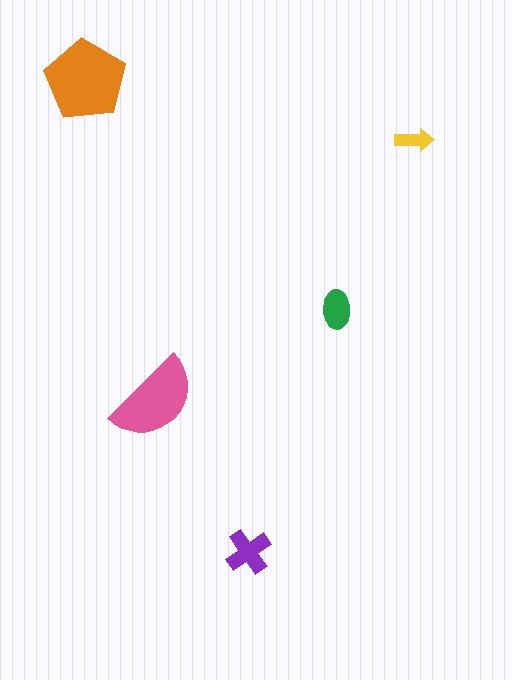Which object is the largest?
The orange pentagon.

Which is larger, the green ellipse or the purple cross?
The purple cross.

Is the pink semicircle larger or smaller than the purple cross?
Larger.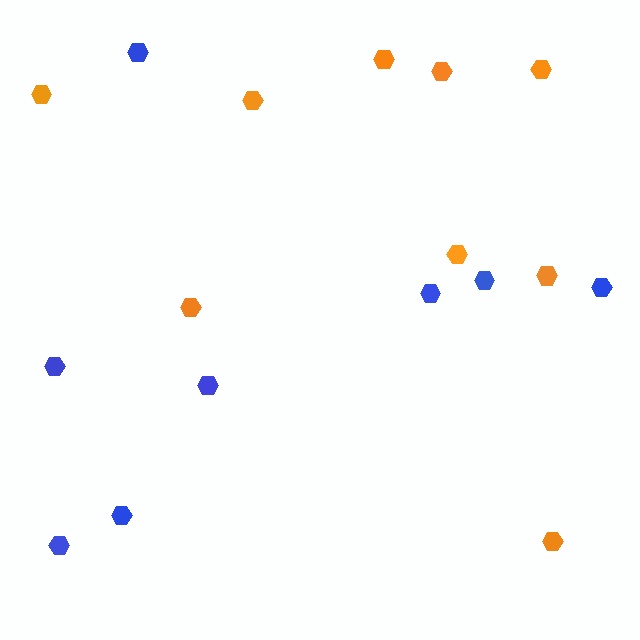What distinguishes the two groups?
There are 2 groups: one group of blue hexagons (8) and one group of orange hexagons (9).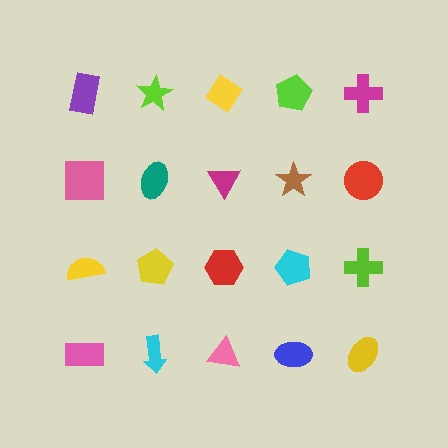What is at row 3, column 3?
A red hexagon.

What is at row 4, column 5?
A yellow ellipse.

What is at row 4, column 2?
A cyan arrow.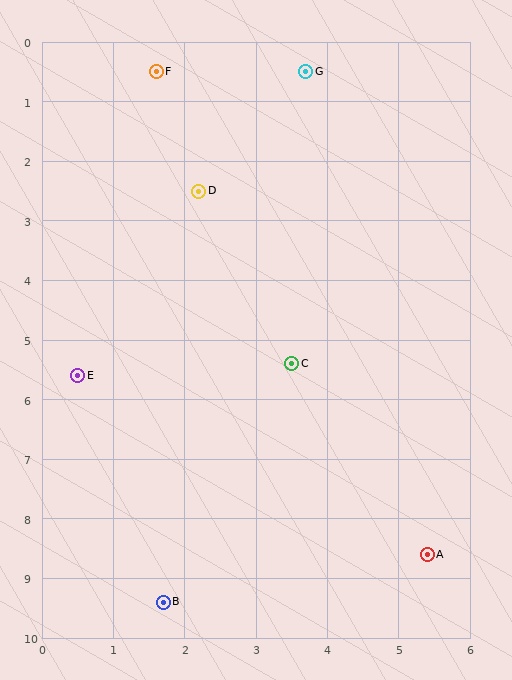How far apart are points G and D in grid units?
Points G and D are about 2.5 grid units apart.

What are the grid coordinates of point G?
Point G is at approximately (3.7, 0.5).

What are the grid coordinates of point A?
Point A is at approximately (5.4, 8.6).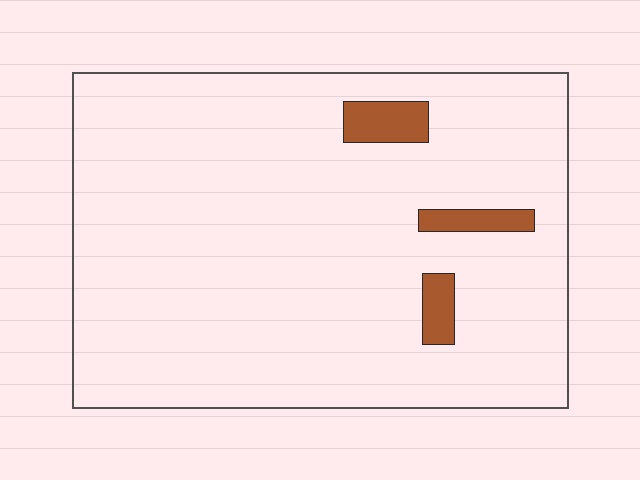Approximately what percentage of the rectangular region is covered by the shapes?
Approximately 5%.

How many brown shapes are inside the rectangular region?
3.